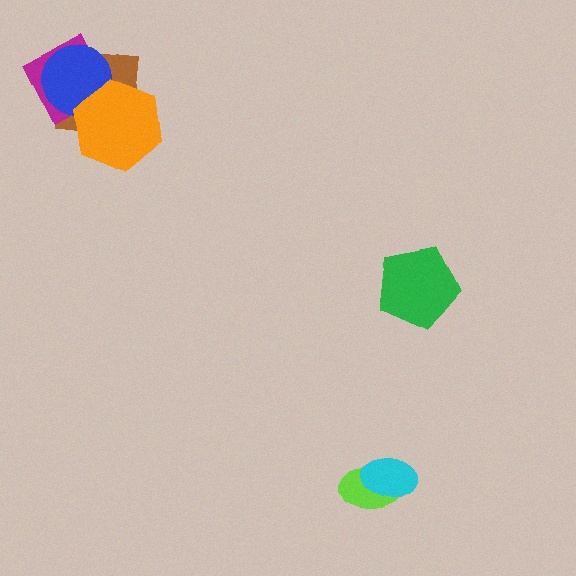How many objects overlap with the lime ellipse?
1 object overlaps with the lime ellipse.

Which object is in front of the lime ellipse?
The cyan ellipse is in front of the lime ellipse.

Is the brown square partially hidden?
Yes, it is partially covered by another shape.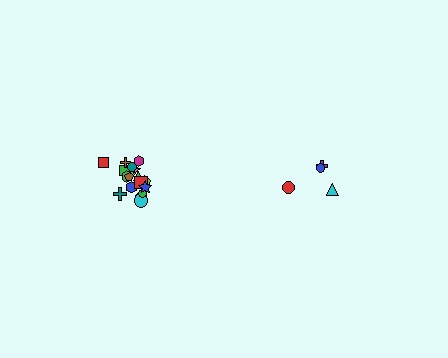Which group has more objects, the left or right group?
The left group.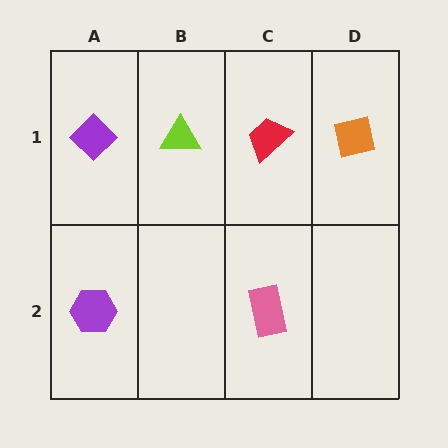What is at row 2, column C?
A pink rectangle.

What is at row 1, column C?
A red trapezoid.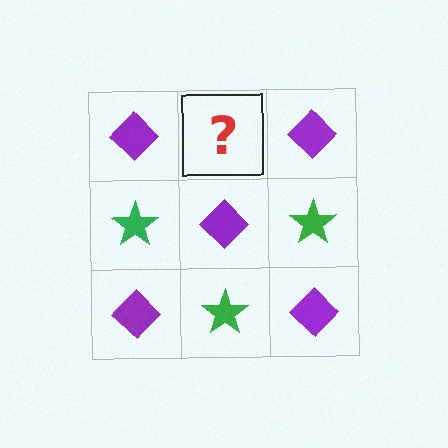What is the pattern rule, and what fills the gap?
The rule is that it alternates purple diamond and green star in a checkerboard pattern. The gap should be filled with a green star.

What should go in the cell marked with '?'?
The missing cell should contain a green star.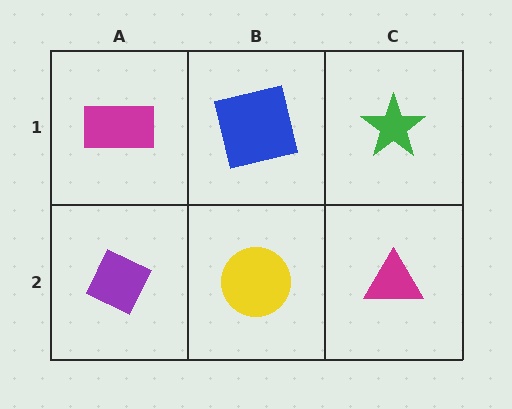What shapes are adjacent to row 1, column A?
A purple diamond (row 2, column A), a blue square (row 1, column B).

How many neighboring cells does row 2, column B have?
3.